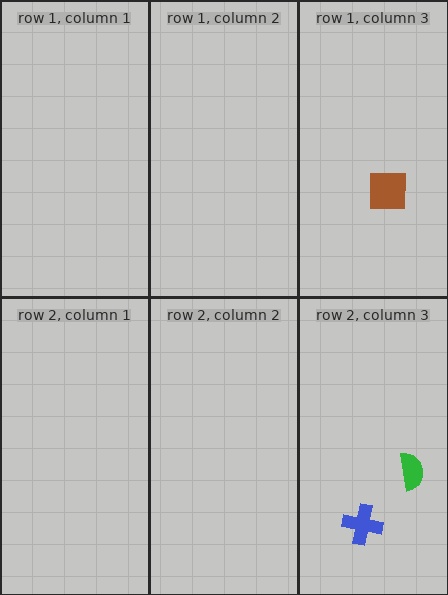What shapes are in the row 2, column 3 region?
The green semicircle, the blue cross.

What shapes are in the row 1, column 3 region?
The brown square.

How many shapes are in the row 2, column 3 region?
2.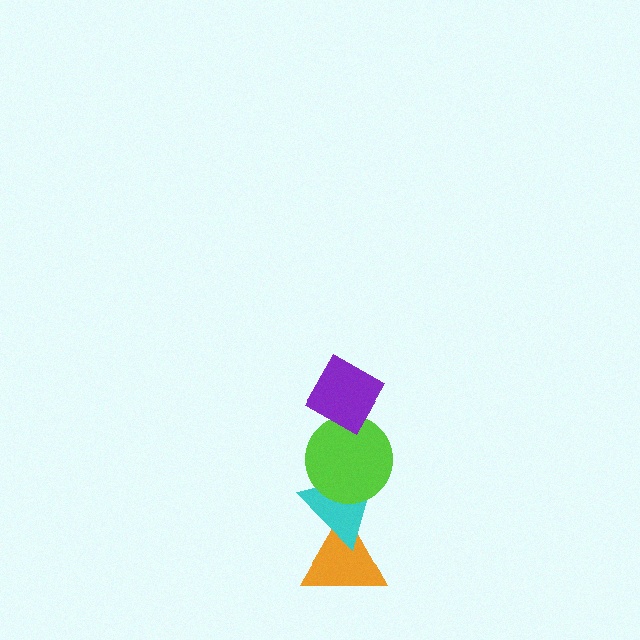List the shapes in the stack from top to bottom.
From top to bottom: the purple diamond, the lime circle, the cyan triangle, the orange triangle.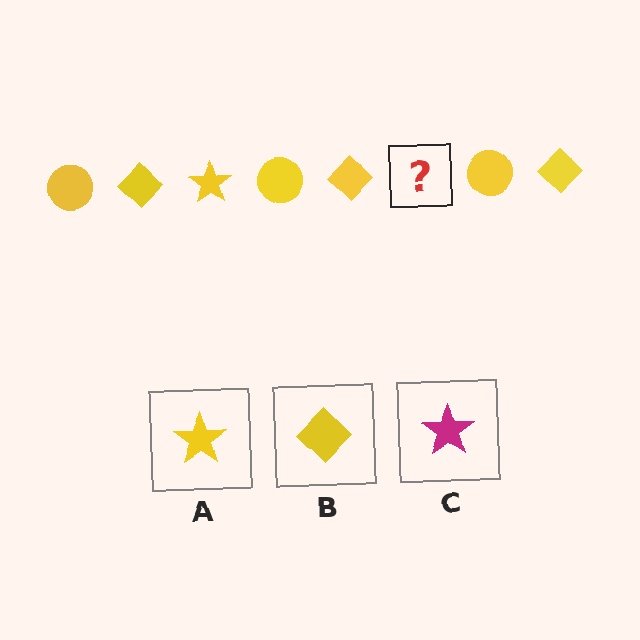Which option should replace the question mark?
Option A.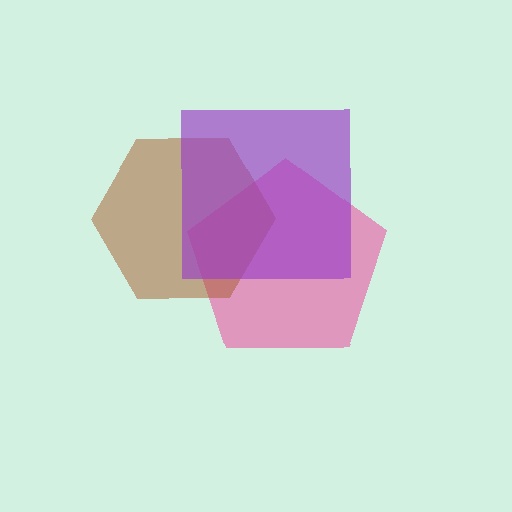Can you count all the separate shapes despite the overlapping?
Yes, there are 3 separate shapes.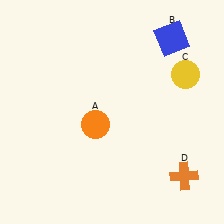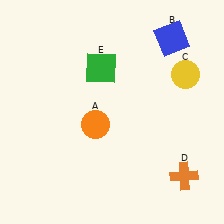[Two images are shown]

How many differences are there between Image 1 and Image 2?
There is 1 difference between the two images.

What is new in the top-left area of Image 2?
A green square (E) was added in the top-left area of Image 2.